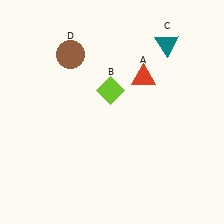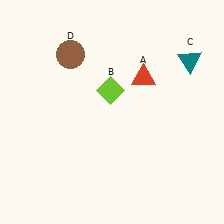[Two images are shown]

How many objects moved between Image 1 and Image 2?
1 object moved between the two images.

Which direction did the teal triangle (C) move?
The teal triangle (C) moved right.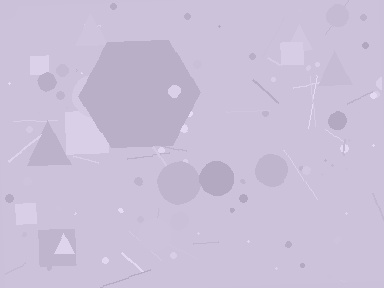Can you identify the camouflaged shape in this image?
The camouflaged shape is a hexagon.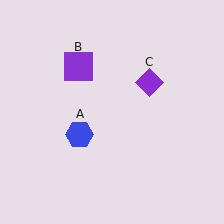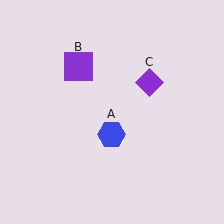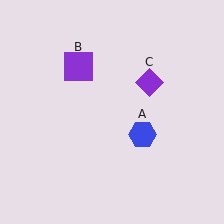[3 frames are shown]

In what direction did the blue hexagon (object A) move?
The blue hexagon (object A) moved right.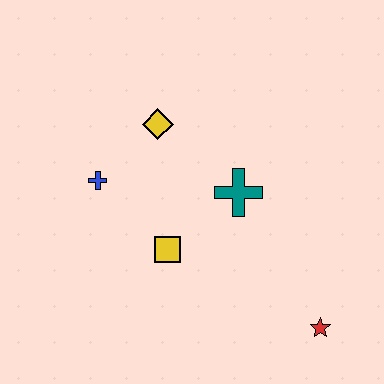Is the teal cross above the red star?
Yes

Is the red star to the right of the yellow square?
Yes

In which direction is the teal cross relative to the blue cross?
The teal cross is to the right of the blue cross.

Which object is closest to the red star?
The teal cross is closest to the red star.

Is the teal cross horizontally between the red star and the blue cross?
Yes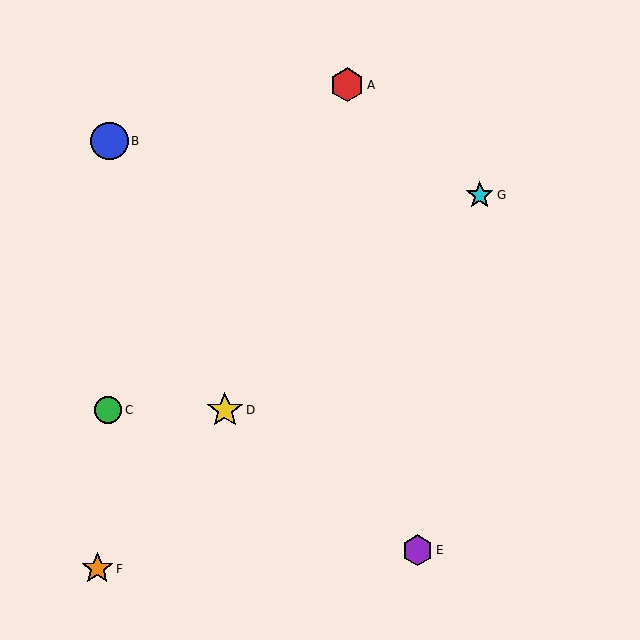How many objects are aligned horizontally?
2 objects (C, D) are aligned horizontally.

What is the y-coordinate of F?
Object F is at y≈569.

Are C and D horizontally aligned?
Yes, both are at y≈410.